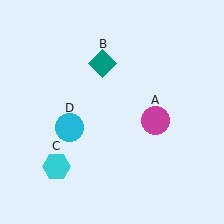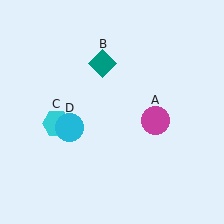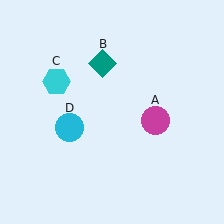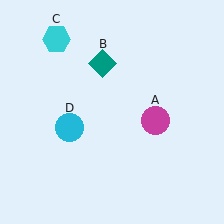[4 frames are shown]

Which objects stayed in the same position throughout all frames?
Magenta circle (object A) and teal diamond (object B) and cyan circle (object D) remained stationary.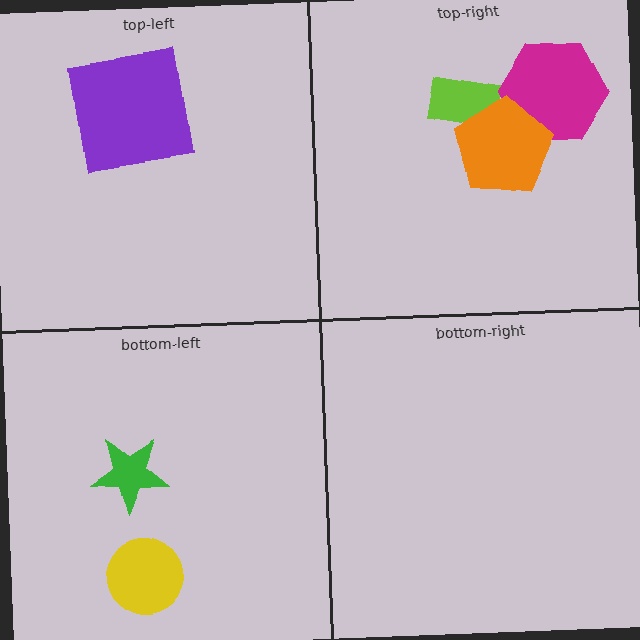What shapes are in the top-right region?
The lime rectangle, the magenta hexagon, the orange pentagon.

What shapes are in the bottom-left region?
The yellow circle, the green star.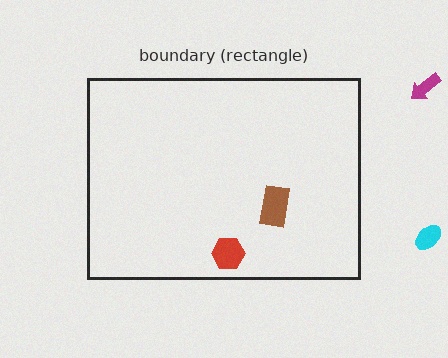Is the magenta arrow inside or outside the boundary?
Outside.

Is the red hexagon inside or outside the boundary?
Inside.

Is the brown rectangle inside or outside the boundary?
Inside.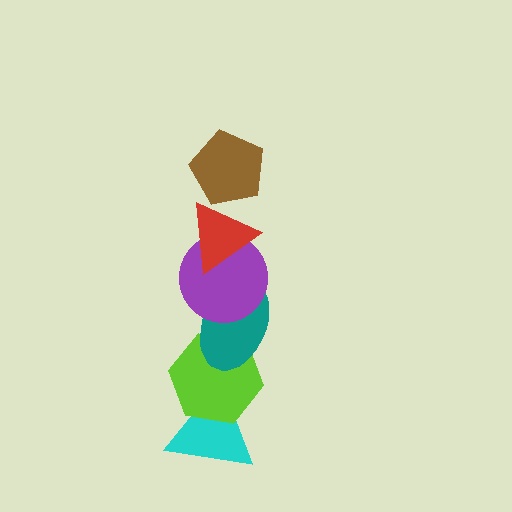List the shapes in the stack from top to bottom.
From top to bottom: the brown pentagon, the red triangle, the purple circle, the teal ellipse, the lime hexagon, the cyan triangle.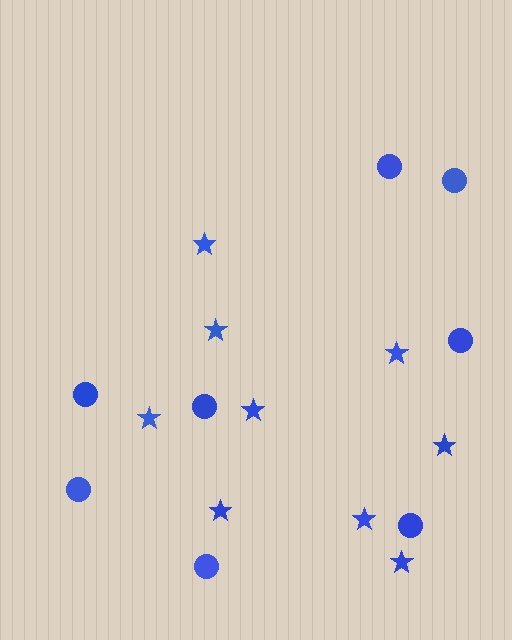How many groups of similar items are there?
There are 2 groups: one group of stars (9) and one group of circles (8).